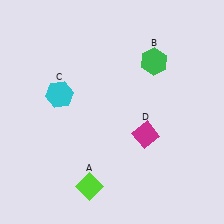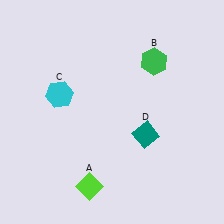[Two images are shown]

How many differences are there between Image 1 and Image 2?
There is 1 difference between the two images.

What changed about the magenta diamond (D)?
In Image 1, D is magenta. In Image 2, it changed to teal.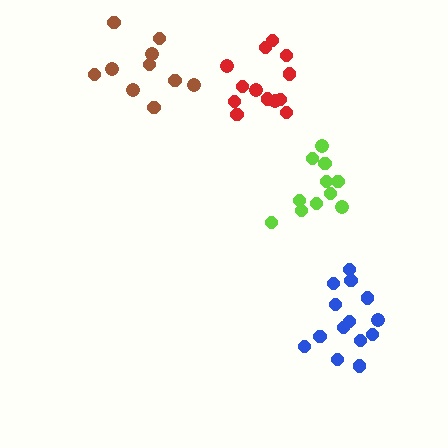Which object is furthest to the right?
The blue cluster is rightmost.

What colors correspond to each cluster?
The clusters are colored: lime, blue, brown, red.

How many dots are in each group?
Group 1: 11 dots, Group 2: 15 dots, Group 3: 10 dots, Group 4: 13 dots (49 total).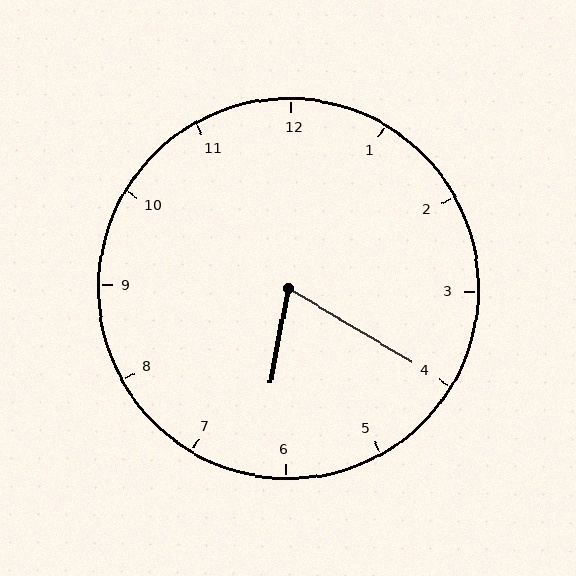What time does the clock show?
6:20.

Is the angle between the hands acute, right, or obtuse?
It is acute.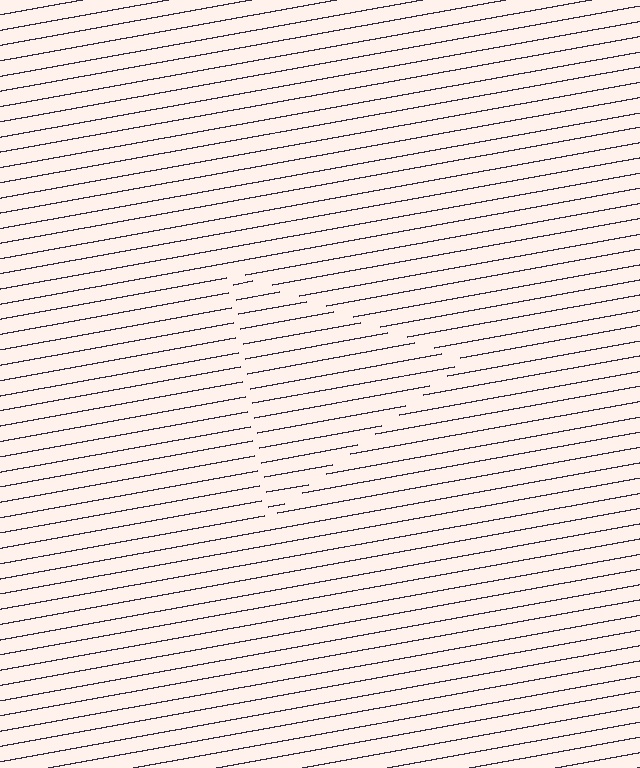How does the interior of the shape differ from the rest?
The interior of the shape contains the same grating, shifted by half a period — the contour is defined by the phase discontinuity where line-ends from the inner and outer gratings abut.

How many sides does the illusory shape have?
3 sides — the line-ends trace a triangle.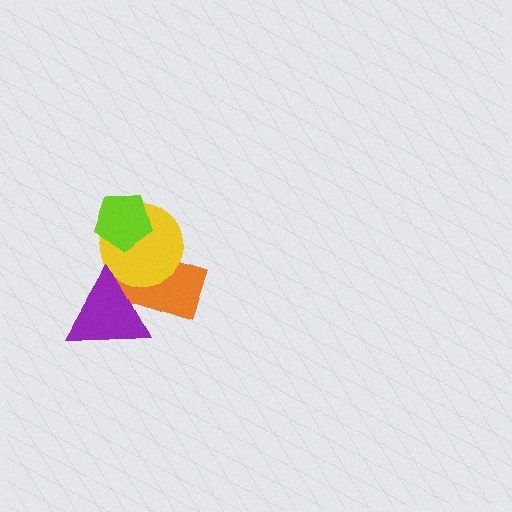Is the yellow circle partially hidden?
Yes, it is partially covered by another shape.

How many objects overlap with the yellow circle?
3 objects overlap with the yellow circle.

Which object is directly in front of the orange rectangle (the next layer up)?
The yellow circle is directly in front of the orange rectangle.